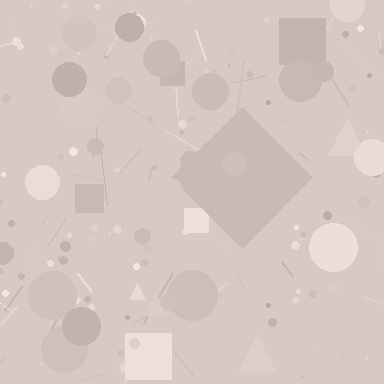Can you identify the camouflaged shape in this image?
The camouflaged shape is a diamond.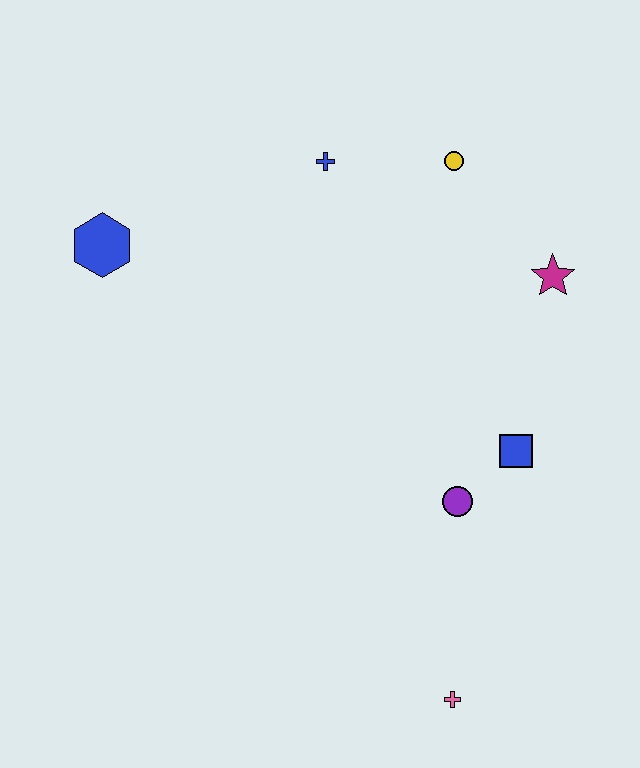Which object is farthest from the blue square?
The blue hexagon is farthest from the blue square.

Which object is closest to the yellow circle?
The blue cross is closest to the yellow circle.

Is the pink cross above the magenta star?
No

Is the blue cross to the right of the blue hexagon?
Yes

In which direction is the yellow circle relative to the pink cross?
The yellow circle is above the pink cross.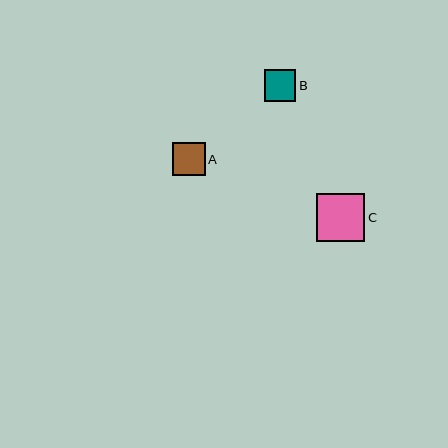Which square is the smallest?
Square B is the smallest with a size of approximately 31 pixels.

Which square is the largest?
Square C is the largest with a size of approximately 48 pixels.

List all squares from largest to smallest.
From largest to smallest: C, A, B.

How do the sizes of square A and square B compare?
Square A and square B are approximately the same size.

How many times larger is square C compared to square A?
Square C is approximately 1.5 times the size of square A.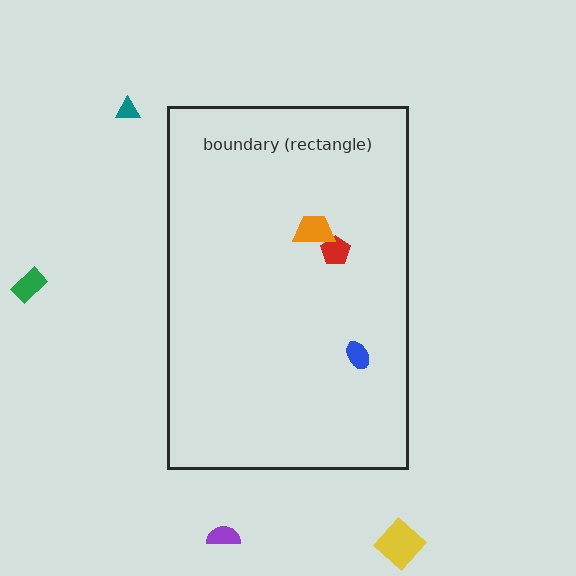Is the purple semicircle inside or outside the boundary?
Outside.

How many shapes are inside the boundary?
3 inside, 4 outside.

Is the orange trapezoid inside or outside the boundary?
Inside.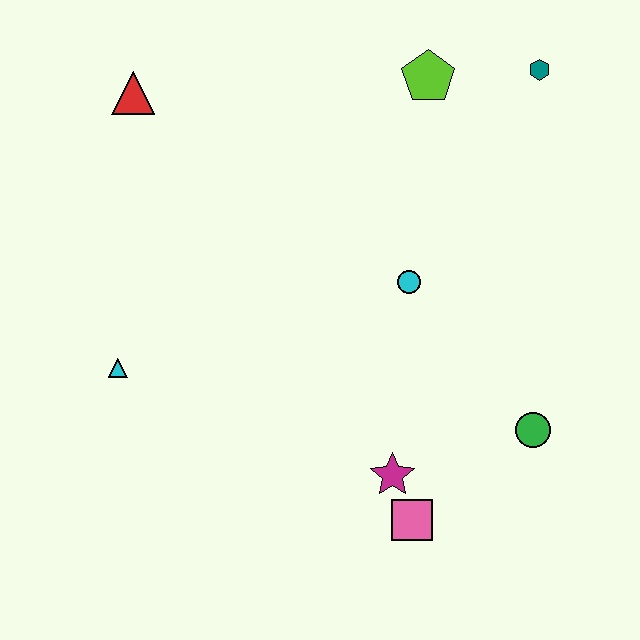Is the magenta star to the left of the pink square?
Yes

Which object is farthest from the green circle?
The red triangle is farthest from the green circle.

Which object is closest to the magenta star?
The pink square is closest to the magenta star.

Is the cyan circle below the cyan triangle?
No